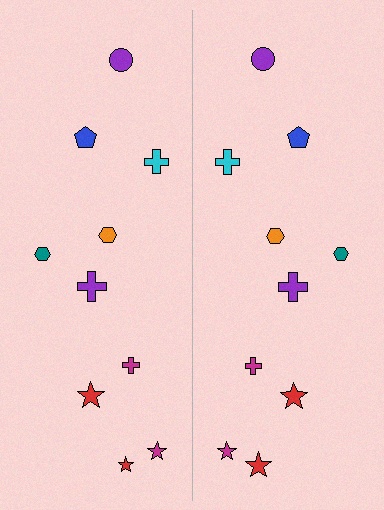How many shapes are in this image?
There are 20 shapes in this image.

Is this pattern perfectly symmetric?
No, the pattern is not perfectly symmetric. The red star on the right side has a different size than its mirror counterpart.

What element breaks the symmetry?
The red star on the right side has a different size than its mirror counterpart.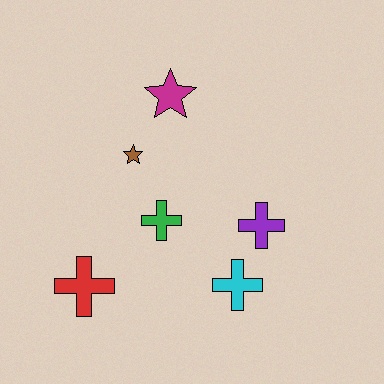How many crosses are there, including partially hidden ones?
There are 4 crosses.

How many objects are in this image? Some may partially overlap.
There are 6 objects.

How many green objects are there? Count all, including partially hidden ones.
There is 1 green object.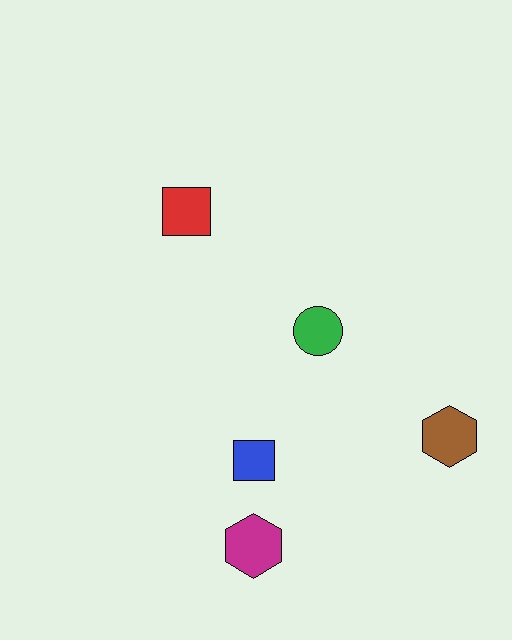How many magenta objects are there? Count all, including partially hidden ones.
There is 1 magenta object.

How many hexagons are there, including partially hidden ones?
There are 2 hexagons.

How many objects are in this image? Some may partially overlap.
There are 5 objects.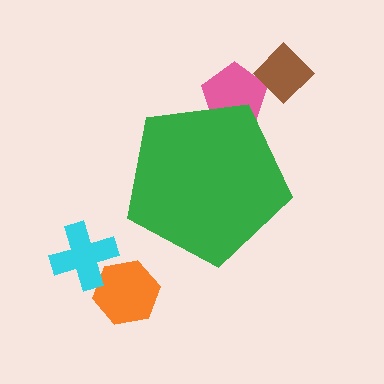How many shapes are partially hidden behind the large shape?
1 shape is partially hidden.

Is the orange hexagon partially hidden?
No, the orange hexagon is fully visible.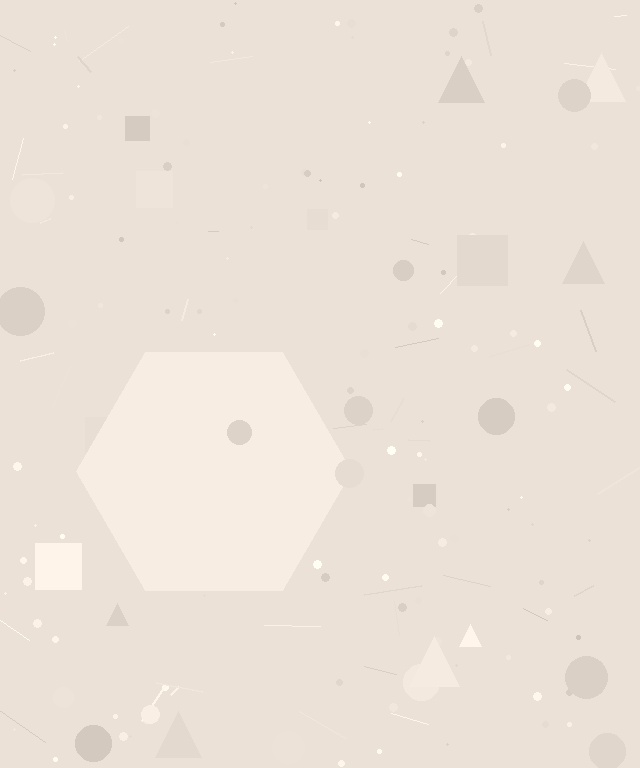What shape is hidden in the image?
A hexagon is hidden in the image.